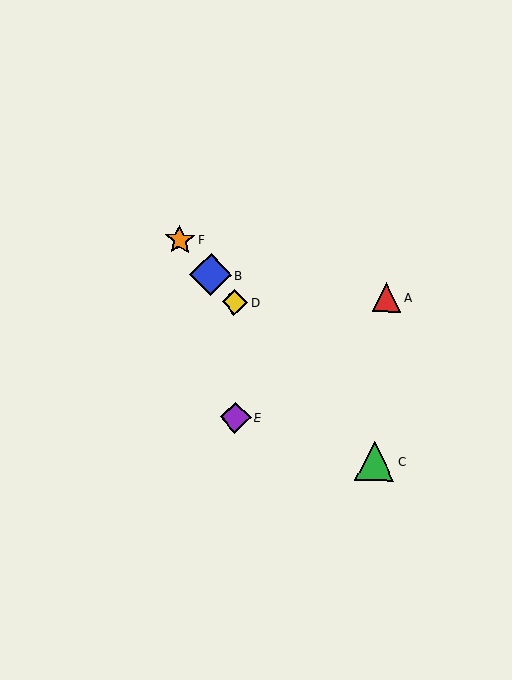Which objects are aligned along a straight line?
Objects B, C, D, F are aligned along a straight line.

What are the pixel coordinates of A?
Object A is at (386, 297).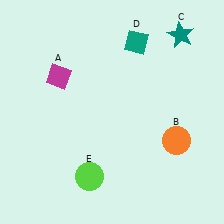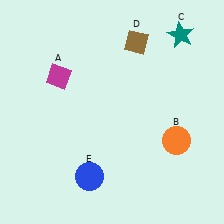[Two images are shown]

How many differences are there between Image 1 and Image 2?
There are 2 differences between the two images.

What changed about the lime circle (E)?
In Image 1, E is lime. In Image 2, it changed to blue.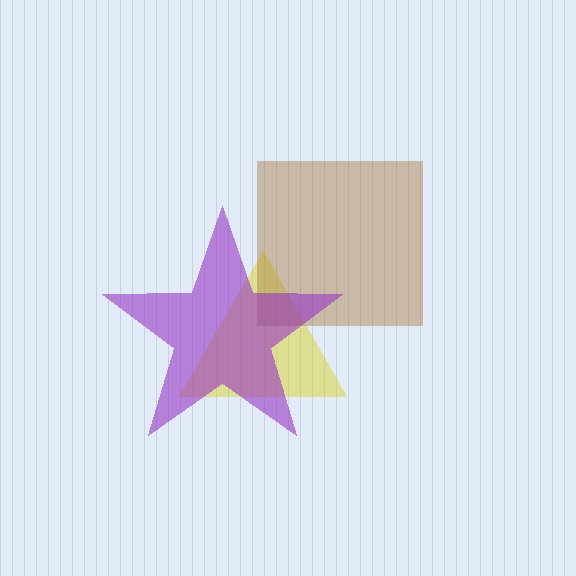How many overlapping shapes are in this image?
There are 3 overlapping shapes in the image.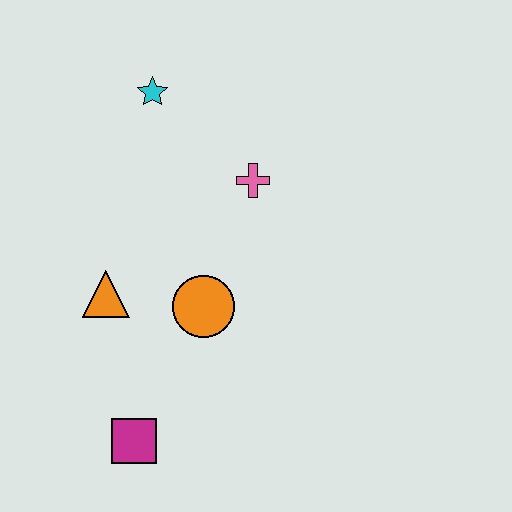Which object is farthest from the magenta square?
The cyan star is farthest from the magenta square.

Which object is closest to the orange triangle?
The orange circle is closest to the orange triangle.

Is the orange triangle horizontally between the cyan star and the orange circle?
No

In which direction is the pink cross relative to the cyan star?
The pink cross is to the right of the cyan star.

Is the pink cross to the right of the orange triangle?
Yes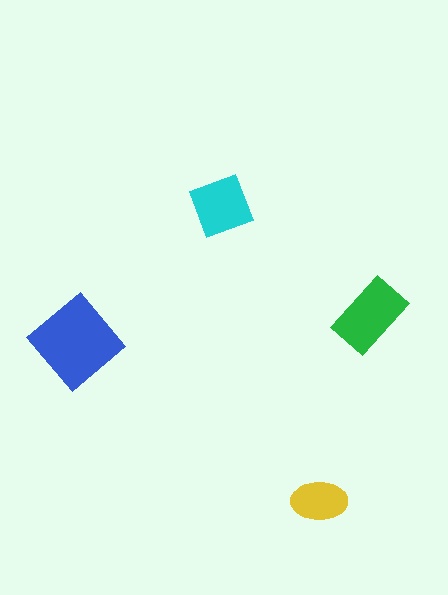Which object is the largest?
The blue diamond.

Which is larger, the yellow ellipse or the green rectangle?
The green rectangle.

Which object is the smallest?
The yellow ellipse.